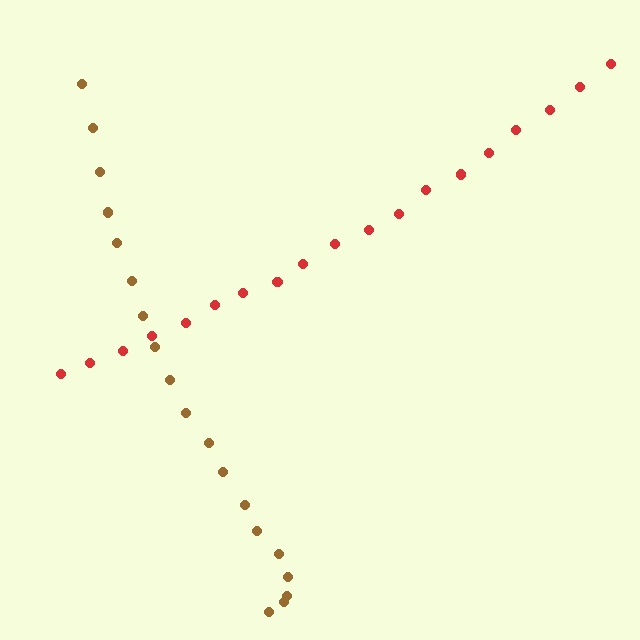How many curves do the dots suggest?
There are 2 distinct paths.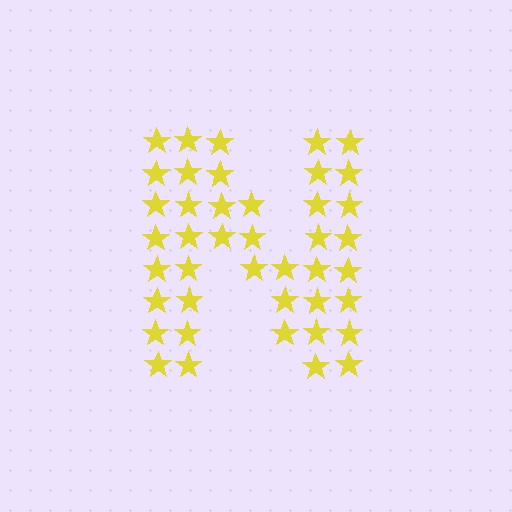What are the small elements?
The small elements are stars.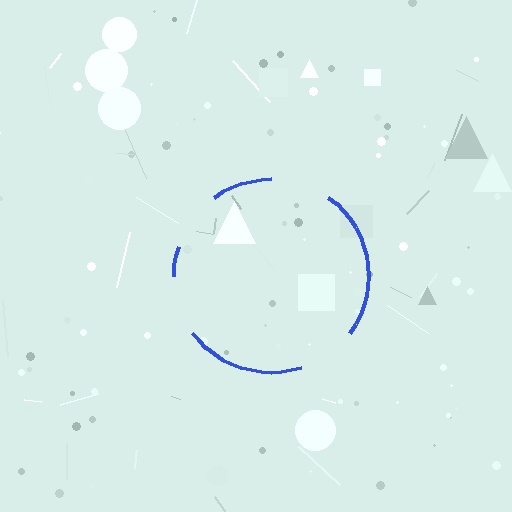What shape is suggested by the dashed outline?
The dashed outline suggests a circle.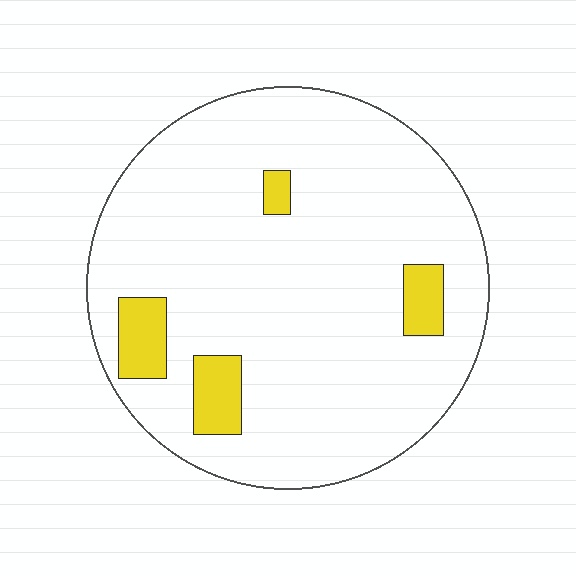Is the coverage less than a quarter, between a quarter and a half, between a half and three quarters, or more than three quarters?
Less than a quarter.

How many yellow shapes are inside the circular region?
4.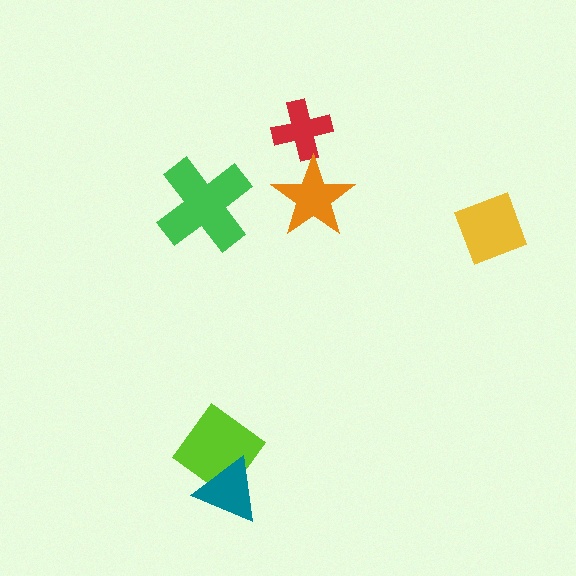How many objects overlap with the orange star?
0 objects overlap with the orange star.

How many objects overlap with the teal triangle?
1 object overlaps with the teal triangle.